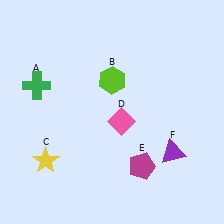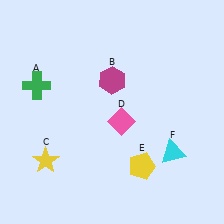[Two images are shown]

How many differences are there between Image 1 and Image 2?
There are 3 differences between the two images.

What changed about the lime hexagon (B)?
In Image 1, B is lime. In Image 2, it changed to magenta.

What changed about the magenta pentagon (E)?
In Image 1, E is magenta. In Image 2, it changed to yellow.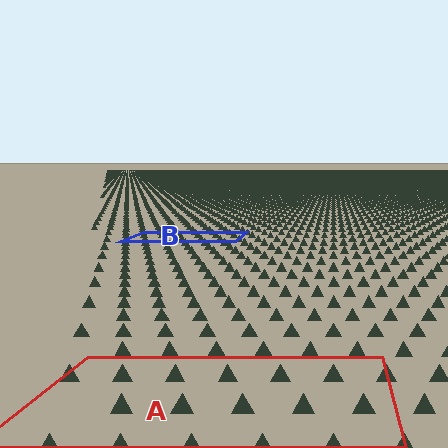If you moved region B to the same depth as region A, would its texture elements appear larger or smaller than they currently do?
They would appear larger. At a closer depth, the same texture elements are projected at a bigger on-screen size.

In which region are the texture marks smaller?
The texture marks are smaller in region B, because it is farther away.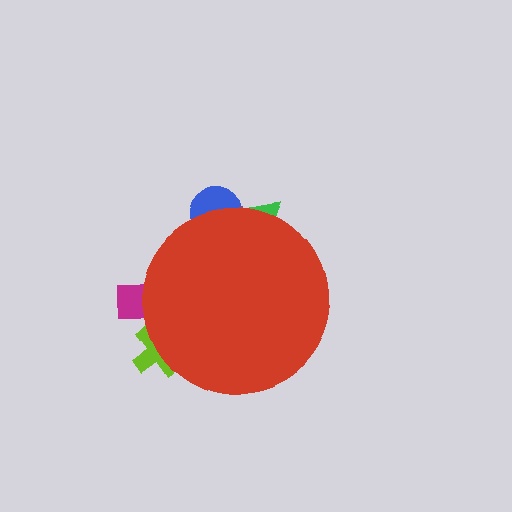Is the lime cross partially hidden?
Yes, the lime cross is partially hidden behind the red circle.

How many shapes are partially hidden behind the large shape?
4 shapes are partially hidden.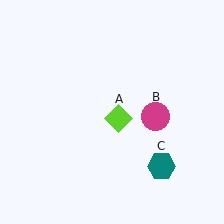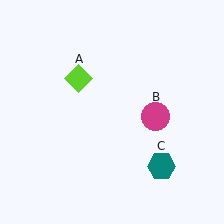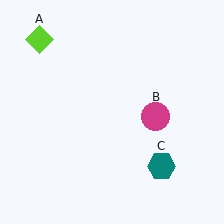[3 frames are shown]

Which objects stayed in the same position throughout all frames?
Magenta circle (object B) and teal hexagon (object C) remained stationary.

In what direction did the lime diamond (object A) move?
The lime diamond (object A) moved up and to the left.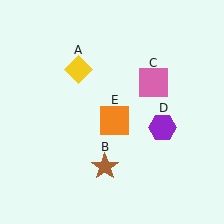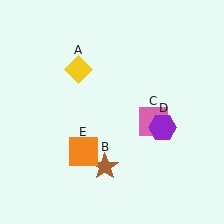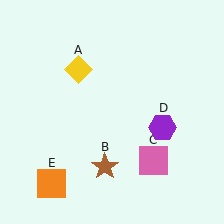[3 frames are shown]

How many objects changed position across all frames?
2 objects changed position: pink square (object C), orange square (object E).